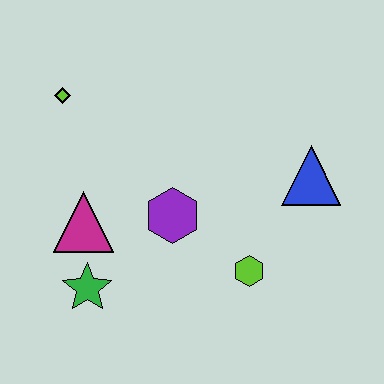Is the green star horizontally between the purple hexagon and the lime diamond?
Yes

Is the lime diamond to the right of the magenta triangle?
No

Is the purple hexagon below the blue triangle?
Yes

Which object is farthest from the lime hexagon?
The lime diamond is farthest from the lime hexagon.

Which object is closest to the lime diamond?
The magenta triangle is closest to the lime diamond.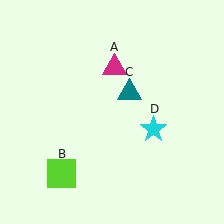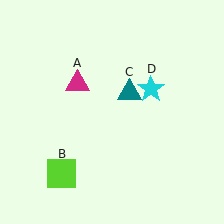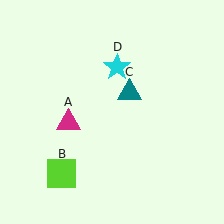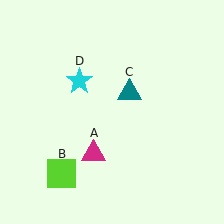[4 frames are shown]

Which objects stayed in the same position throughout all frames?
Lime square (object B) and teal triangle (object C) remained stationary.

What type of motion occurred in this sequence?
The magenta triangle (object A), cyan star (object D) rotated counterclockwise around the center of the scene.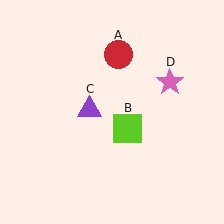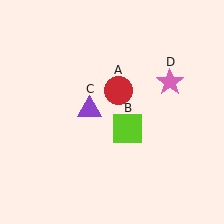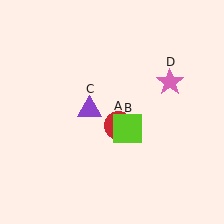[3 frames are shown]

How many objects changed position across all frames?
1 object changed position: red circle (object A).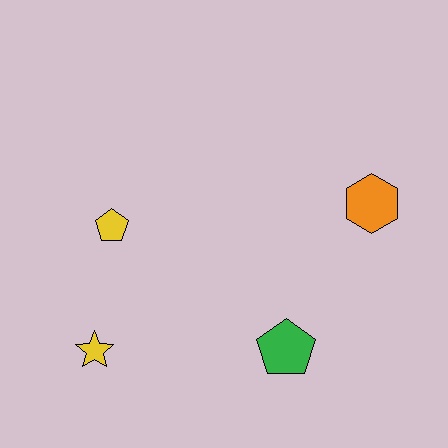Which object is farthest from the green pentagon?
The yellow pentagon is farthest from the green pentagon.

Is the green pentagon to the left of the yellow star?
No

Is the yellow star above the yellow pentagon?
No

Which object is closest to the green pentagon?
The orange hexagon is closest to the green pentagon.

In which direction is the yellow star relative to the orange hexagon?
The yellow star is to the left of the orange hexagon.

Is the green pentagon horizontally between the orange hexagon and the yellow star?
Yes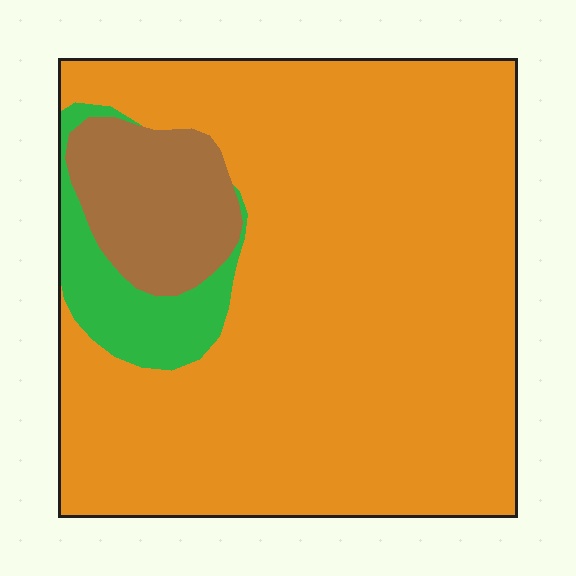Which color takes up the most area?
Orange, at roughly 80%.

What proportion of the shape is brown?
Brown takes up about one tenth (1/10) of the shape.